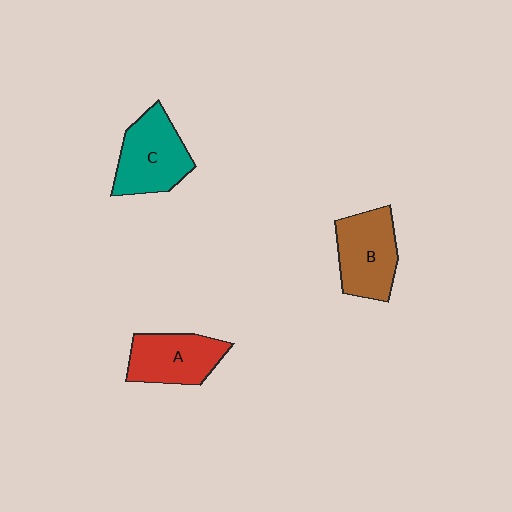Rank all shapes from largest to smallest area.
From largest to smallest: C (teal), B (brown), A (red).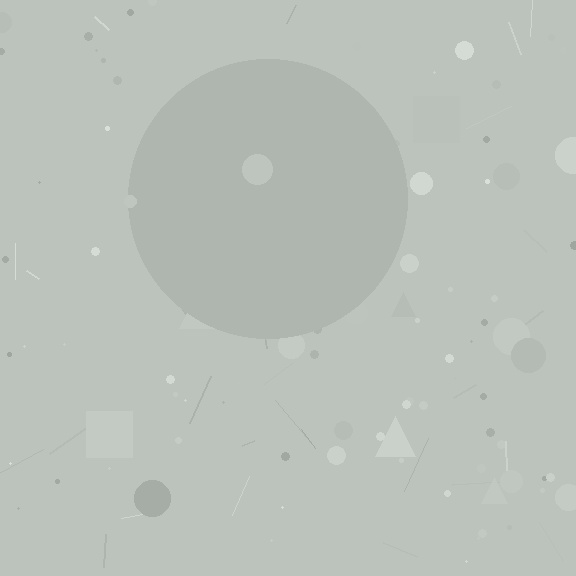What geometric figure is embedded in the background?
A circle is embedded in the background.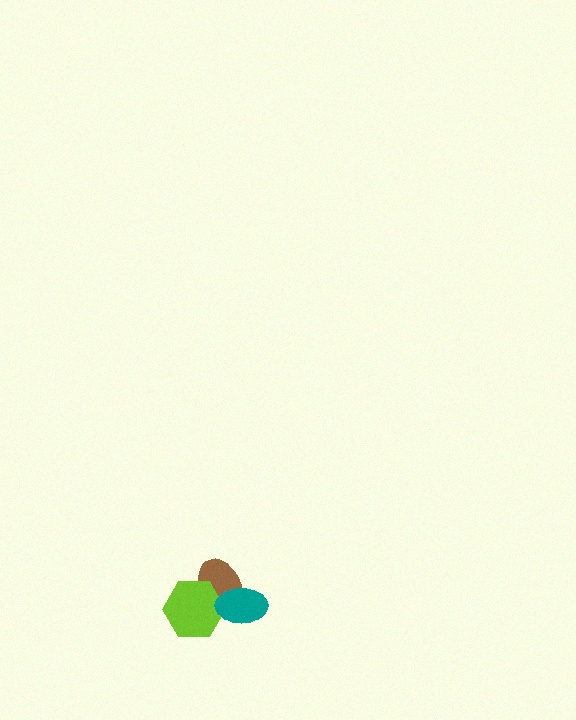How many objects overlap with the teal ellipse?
2 objects overlap with the teal ellipse.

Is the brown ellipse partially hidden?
Yes, it is partially covered by another shape.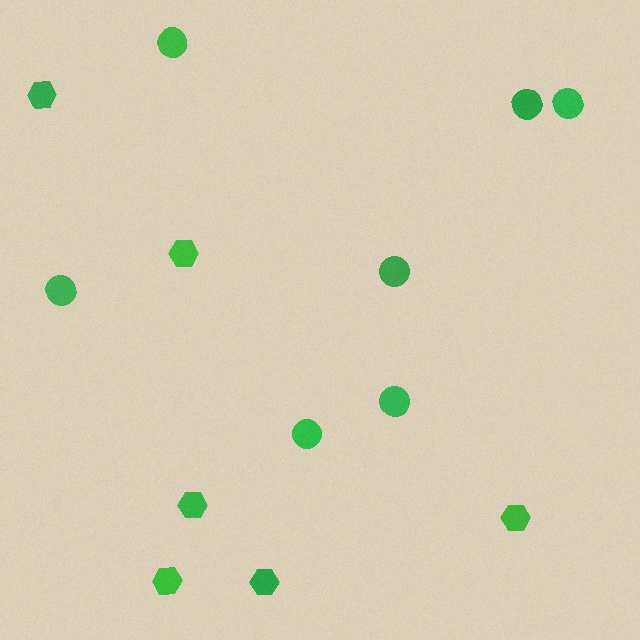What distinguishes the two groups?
There are 2 groups: one group of hexagons (6) and one group of circles (7).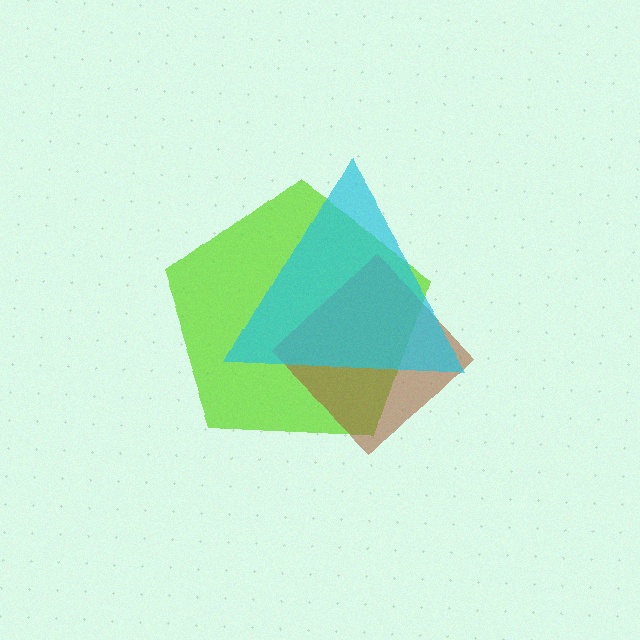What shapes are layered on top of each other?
The layered shapes are: a lime pentagon, a brown diamond, a cyan triangle.